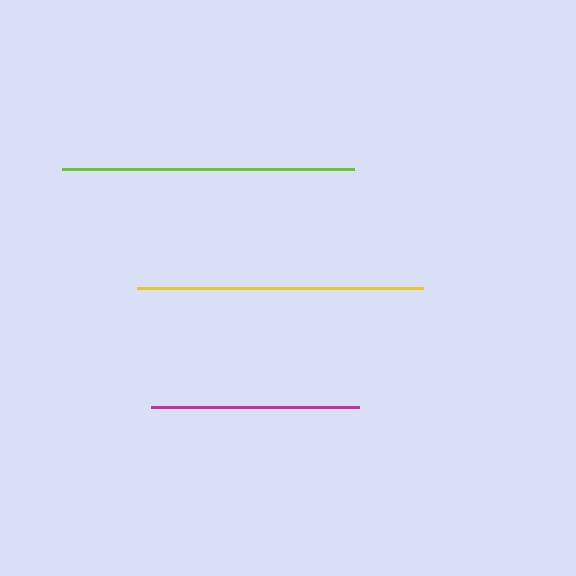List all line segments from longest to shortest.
From longest to shortest: lime, yellow, magenta.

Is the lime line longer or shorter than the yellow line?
The lime line is longer than the yellow line.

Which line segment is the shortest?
The magenta line is the shortest at approximately 208 pixels.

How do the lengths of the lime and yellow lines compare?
The lime and yellow lines are approximately the same length.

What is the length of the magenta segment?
The magenta segment is approximately 208 pixels long.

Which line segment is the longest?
The lime line is the longest at approximately 292 pixels.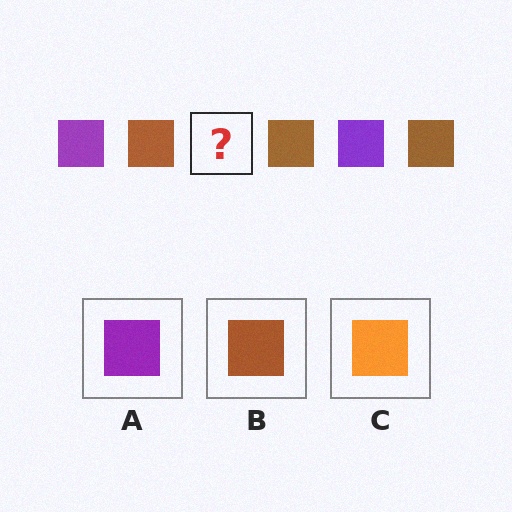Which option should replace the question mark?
Option A.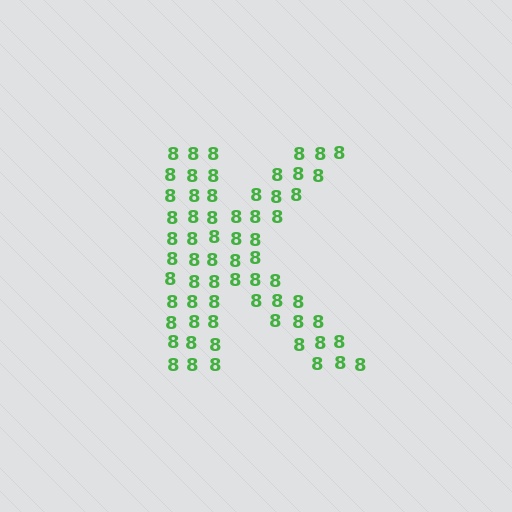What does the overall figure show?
The overall figure shows the letter K.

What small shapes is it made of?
It is made of small digit 8's.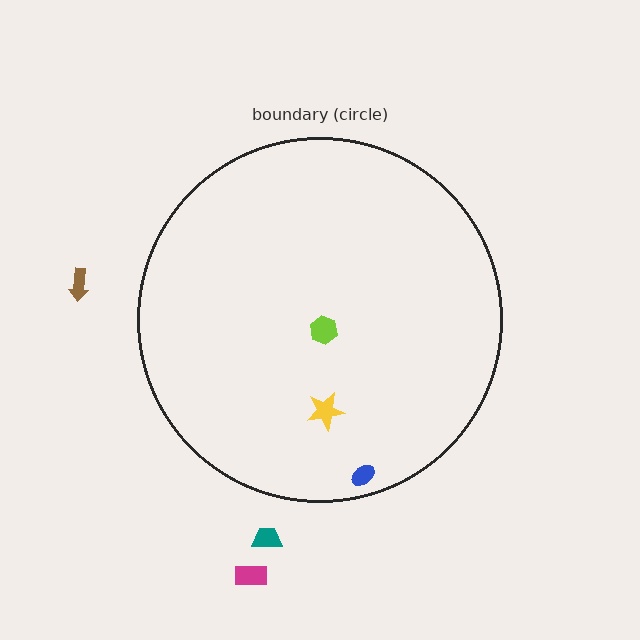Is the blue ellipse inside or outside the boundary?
Inside.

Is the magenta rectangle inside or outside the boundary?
Outside.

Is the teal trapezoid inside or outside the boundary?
Outside.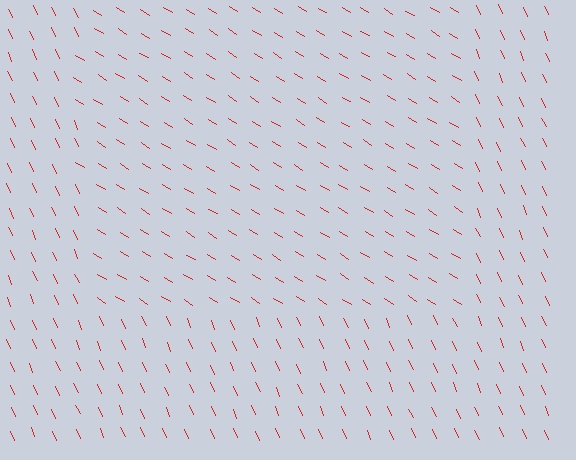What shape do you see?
I see a rectangle.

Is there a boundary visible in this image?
Yes, there is a texture boundary formed by a change in line orientation.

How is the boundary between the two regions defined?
The boundary is defined purely by a change in line orientation (approximately 34 degrees difference). All lines are the same color and thickness.